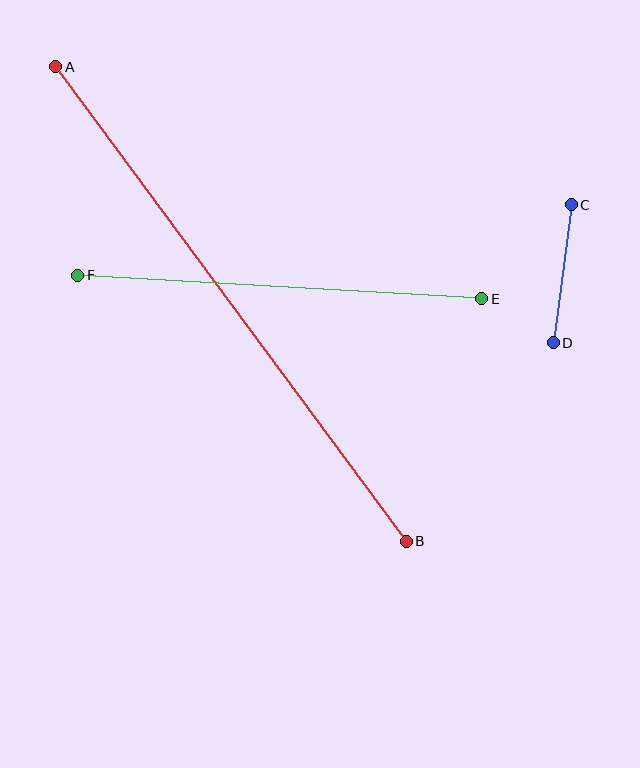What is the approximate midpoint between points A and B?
The midpoint is at approximately (231, 304) pixels.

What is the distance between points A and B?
The distance is approximately 590 pixels.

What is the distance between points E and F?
The distance is approximately 405 pixels.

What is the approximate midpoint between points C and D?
The midpoint is at approximately (562, 274) pixels.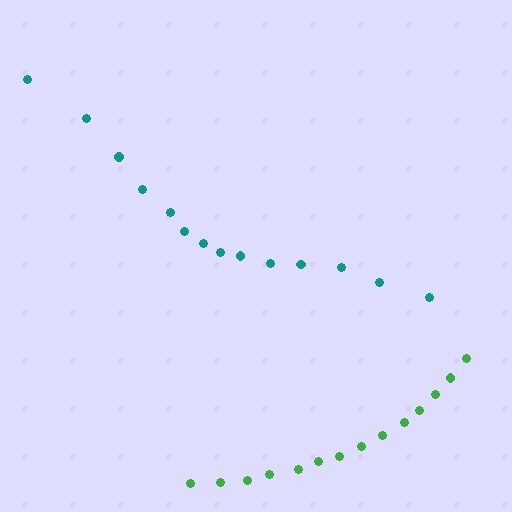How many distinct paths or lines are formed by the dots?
There are 2 distinct paths.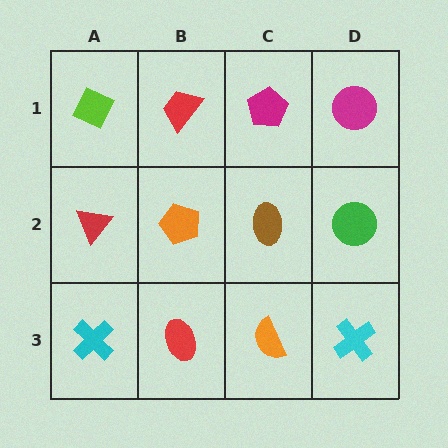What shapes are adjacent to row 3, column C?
A brown ellipse (row 2, column C), a red ellipse (row 3, column B), a cyan cross (row 3, column D).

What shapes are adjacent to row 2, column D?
A magenta circle (row 1, column D), a cyan cross (row 3, column D), a brown ellipse (row 2, column C).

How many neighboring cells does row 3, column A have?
2.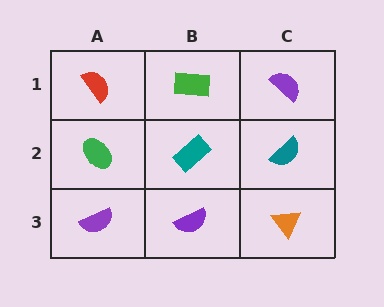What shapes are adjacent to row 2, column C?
A purple semicircle (row 1, column C), an orange triangle (row 3, column C), a teal rectangle (row 2, column B).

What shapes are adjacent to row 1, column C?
A teal semicircle (row 2, column C), a green rectangle (row 1, column B).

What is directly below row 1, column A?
A green ellipse.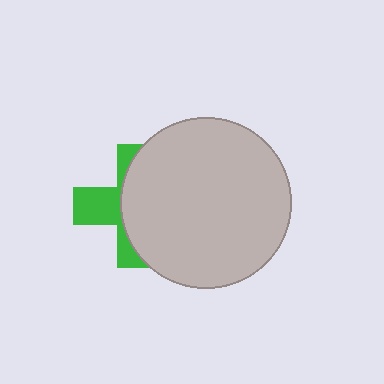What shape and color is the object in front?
The object in front is a light gray circle.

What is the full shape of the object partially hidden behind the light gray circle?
The partially hidden object is a green cross.